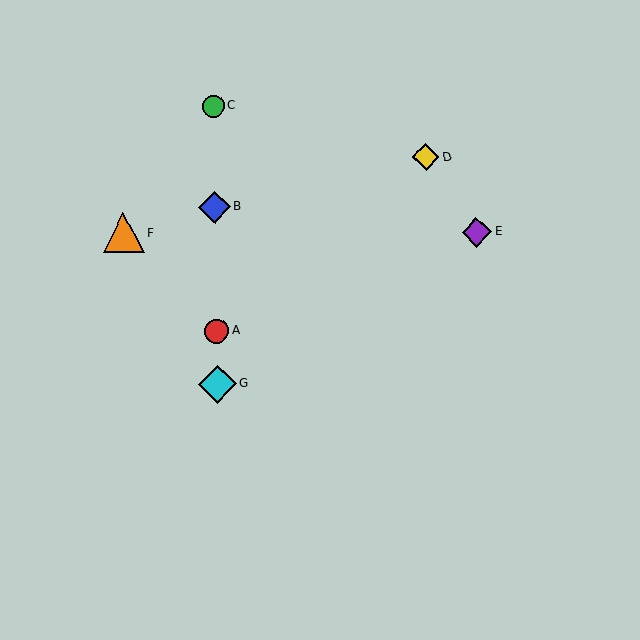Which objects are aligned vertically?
Objects A, B, C, G are aligned vertically.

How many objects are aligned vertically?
4 objects (A, B, C, G) are aligned vertically.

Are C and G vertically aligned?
Yes, both are at x≈213.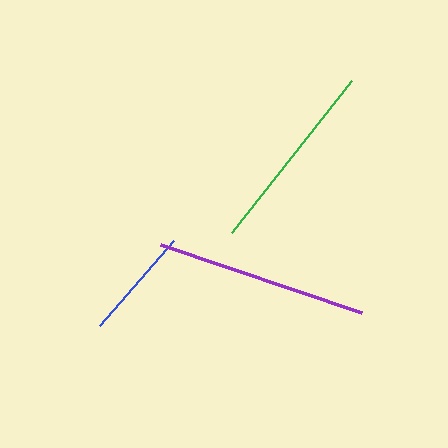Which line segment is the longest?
The purple line is the longest at approximately 212 pixels.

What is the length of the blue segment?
The blue segment is approximately 112 pixels long.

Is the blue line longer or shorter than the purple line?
The purple line is longer than the blue line.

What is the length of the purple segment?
The purple segment is approximately 212 pixels long.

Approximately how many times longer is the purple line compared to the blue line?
The purple line is approximately 1.9 times the length of the blue line.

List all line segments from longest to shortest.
From longest to shortest: purple, green, blue.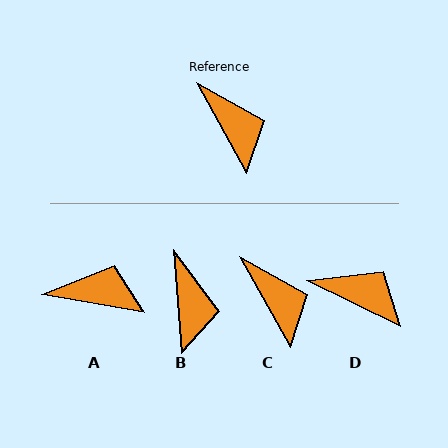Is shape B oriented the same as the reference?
No, it is off by about 25 degrees.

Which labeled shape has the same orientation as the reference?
C.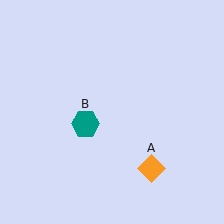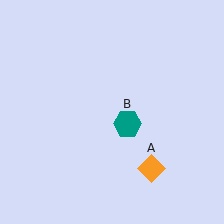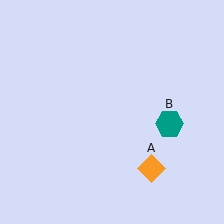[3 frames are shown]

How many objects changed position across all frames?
1 object changed position: teal hexagon (object B).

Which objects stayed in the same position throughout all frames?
Orange diamond (object A) remained stationary.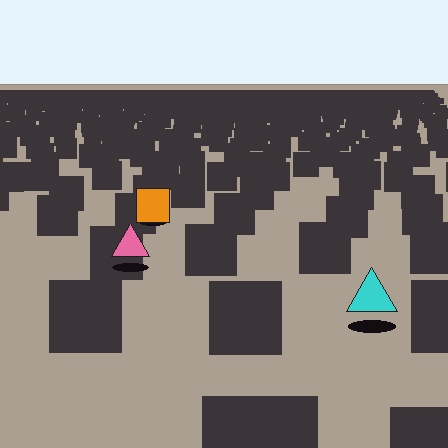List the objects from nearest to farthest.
From nearest to farthest: the cyan triangle, the pink triangle, the orange square.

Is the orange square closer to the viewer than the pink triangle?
No. The pink triangle is closer — you can tell from the texture gradient: the ground texture is coarser near it.